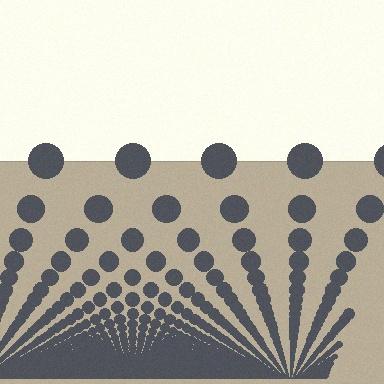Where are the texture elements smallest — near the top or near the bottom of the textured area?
Near the bottom.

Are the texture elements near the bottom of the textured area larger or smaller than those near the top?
Smaller. The gradient is inverted — elements near the bottom are smaller and denser.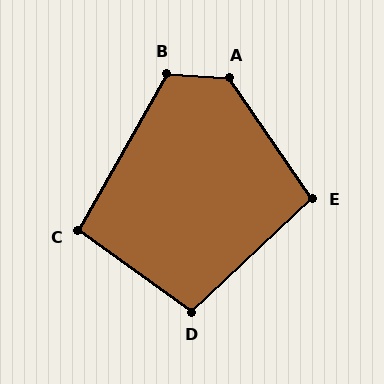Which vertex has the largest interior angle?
A, at approximately 127 degrees.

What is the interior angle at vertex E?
Approximately 99 degrees (obtuse).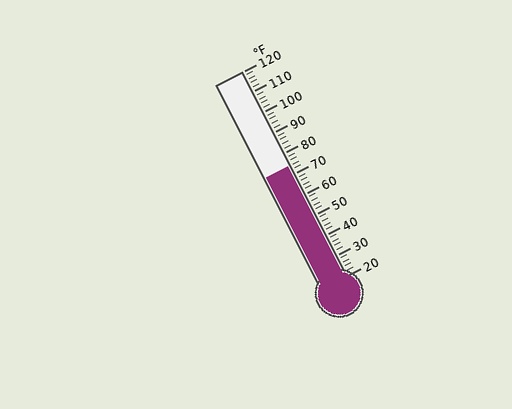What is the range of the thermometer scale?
The thermometer scale ranges from 20°F to 120°F.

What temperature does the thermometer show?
The thermometer shows approximately 74°F.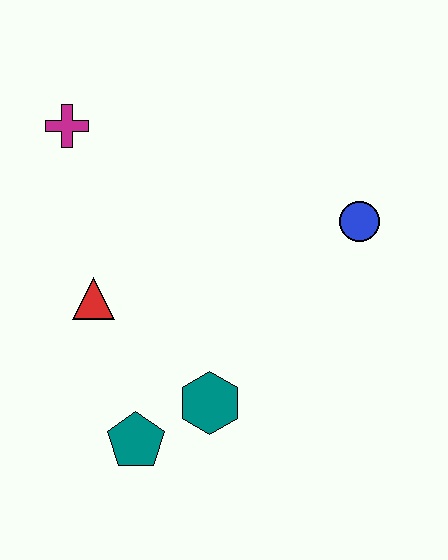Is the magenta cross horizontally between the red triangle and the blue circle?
No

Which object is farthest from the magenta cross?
The teal pentagon is farthest from the magenta cross.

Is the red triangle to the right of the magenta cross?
Yes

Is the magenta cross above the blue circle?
Yes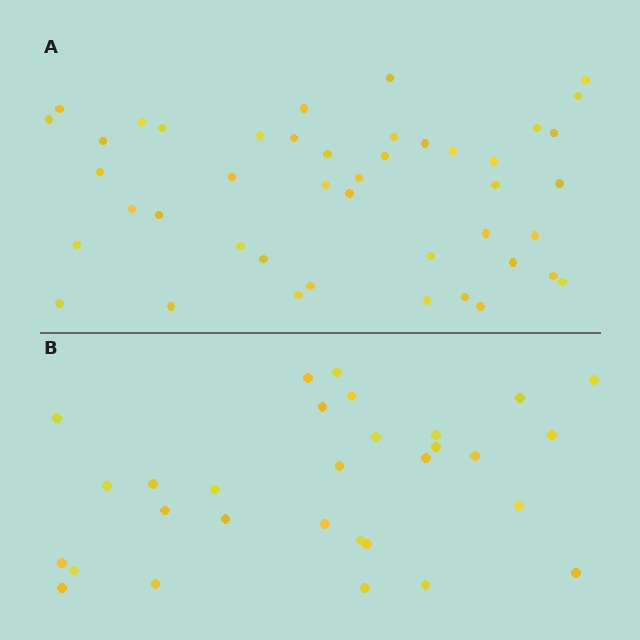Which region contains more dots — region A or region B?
Region A (the top region) has more dots.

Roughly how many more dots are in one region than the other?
Region A has approximately 15 more dots than region B.